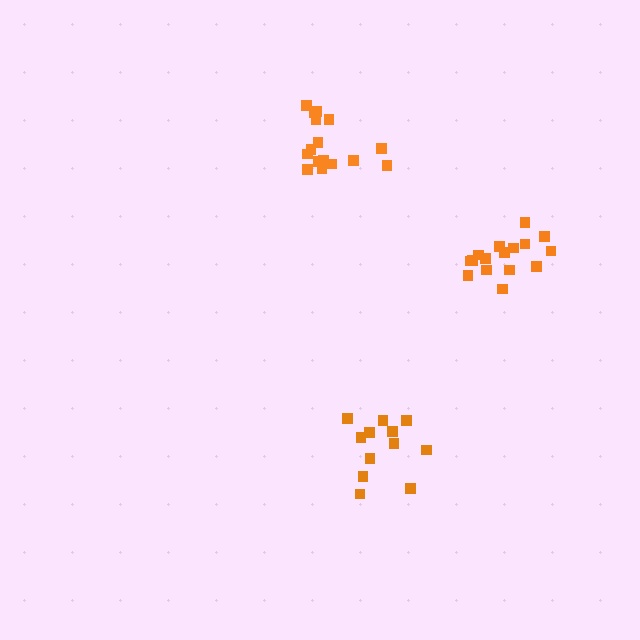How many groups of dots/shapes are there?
There are 3 groups.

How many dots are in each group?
Group 1: 16 dots, Group 2: 16 dots, Group 3: 12 dots (44 total).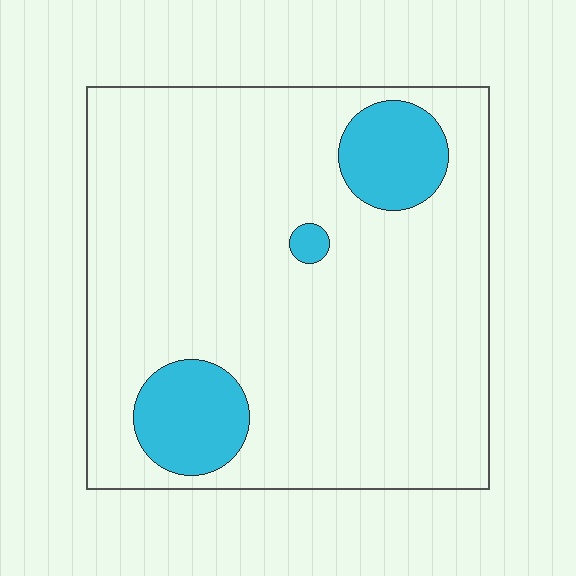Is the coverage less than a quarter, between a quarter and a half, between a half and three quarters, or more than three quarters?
Less than a quarter.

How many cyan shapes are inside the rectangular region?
3.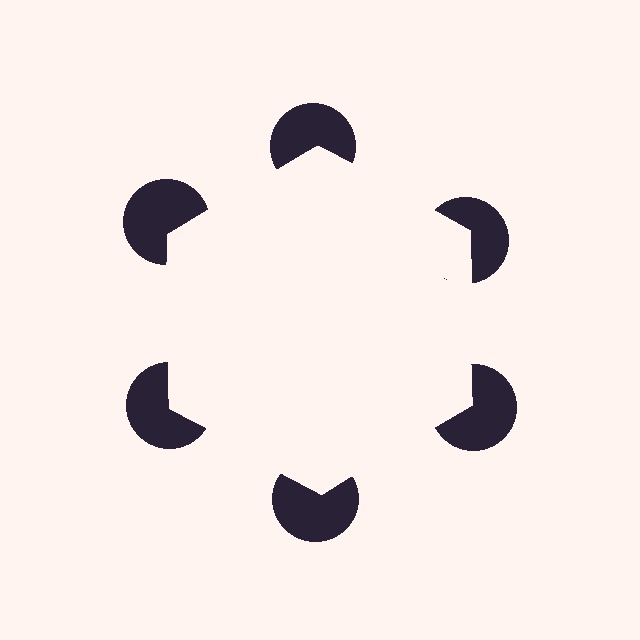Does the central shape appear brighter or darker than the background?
It typically appears slightly brighter than the background, even though no actual brightness change is drawn.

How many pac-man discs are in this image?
There are 6 — one at each vertex of the illusory hexagon.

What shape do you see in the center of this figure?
An illusory hexagon — its edges are inferred from the aligned wedge cuts in the pac-man discs, not physically drawn.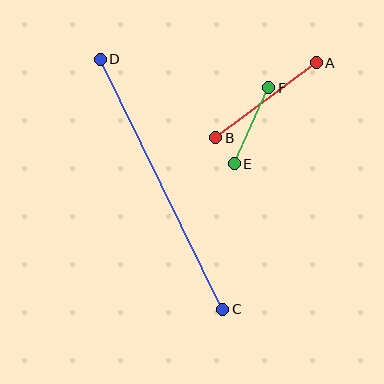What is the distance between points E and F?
The distance is approximately 84 pixels.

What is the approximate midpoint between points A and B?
The midpoint is at approximately (266, 100) pixels.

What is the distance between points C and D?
The distance is approximately 279 pixels.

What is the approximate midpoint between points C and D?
The midpoint is at approximately (162, 184) pixels.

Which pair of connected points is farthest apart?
Points C and D are farthest apart.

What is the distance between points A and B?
The distance is approximately 125 pixels.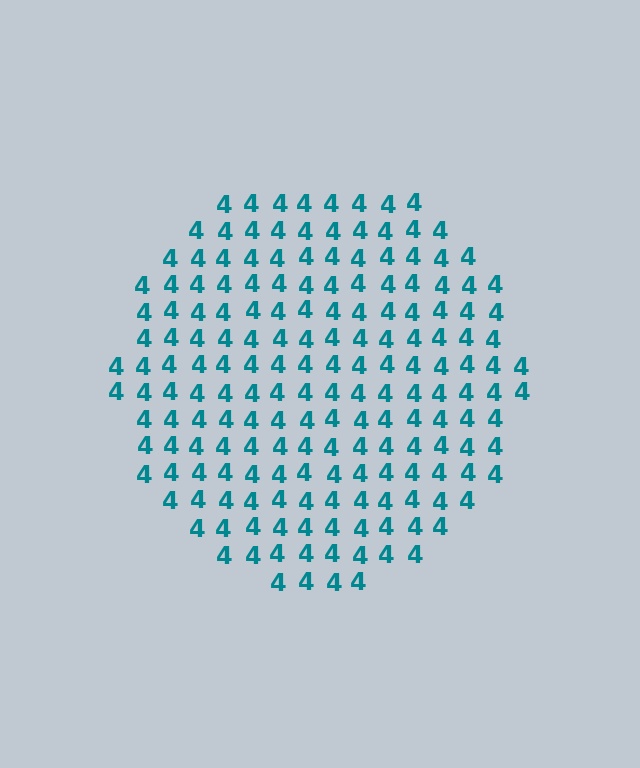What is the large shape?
The large shape is a circle.